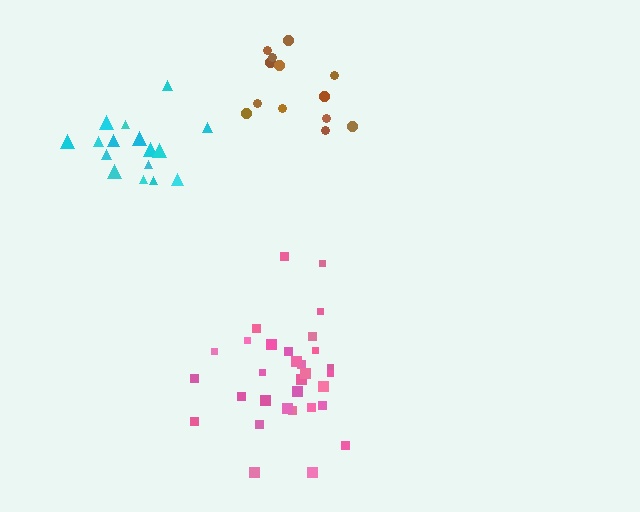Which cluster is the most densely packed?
Pink.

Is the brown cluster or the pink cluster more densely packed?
Pink.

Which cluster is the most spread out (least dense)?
Brown.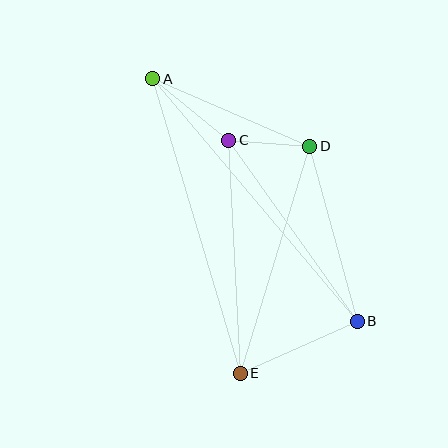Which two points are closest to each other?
Points C and D are closest to each other.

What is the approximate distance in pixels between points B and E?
The distance between B and E is approximately 128 pixels.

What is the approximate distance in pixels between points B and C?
The distance between B and C is approximately 222 pixels.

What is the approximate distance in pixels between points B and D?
The distance between B and D is approximately 181 pixels.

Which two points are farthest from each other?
Points A and B are farthest from each other.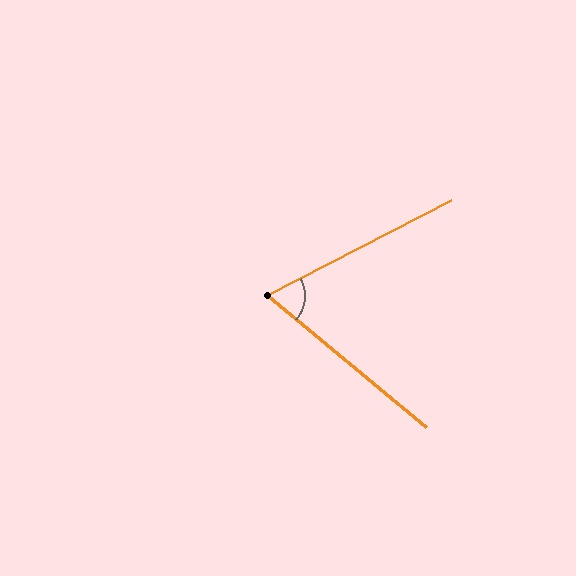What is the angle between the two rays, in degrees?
Approximately 67 degrees.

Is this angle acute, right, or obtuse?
It is acute.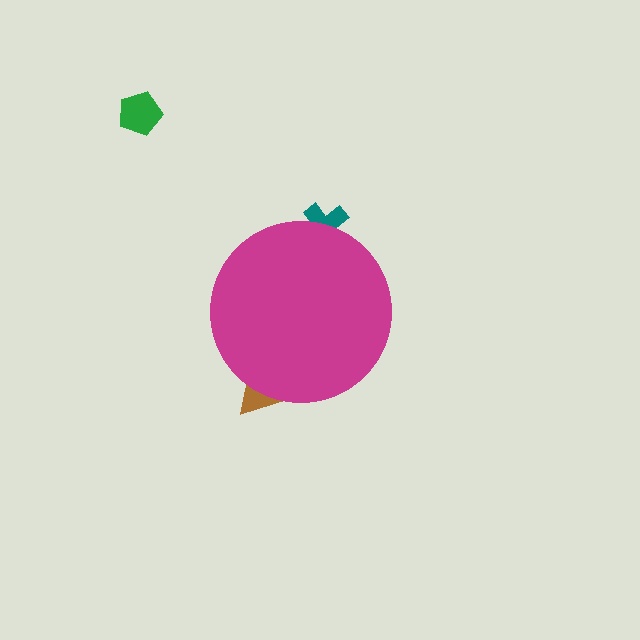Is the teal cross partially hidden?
Yes, the teal cross is partially hidden behind the magenta circle.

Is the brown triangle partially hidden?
Yes, the brown triangle is partially hidden behind the magenta circle.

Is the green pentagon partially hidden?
No, the green pentagon is fully visible.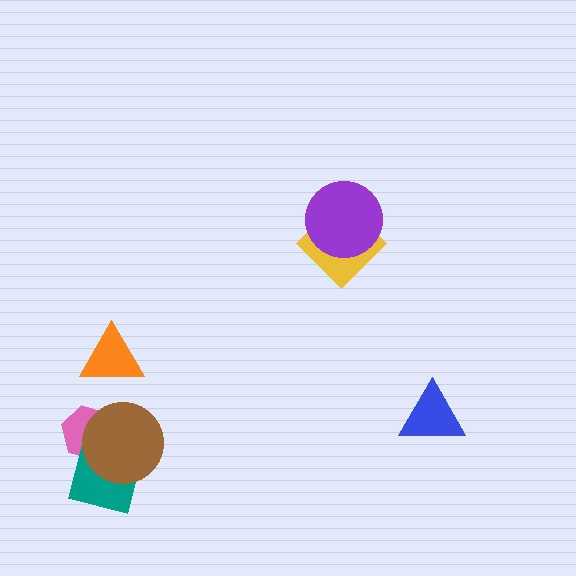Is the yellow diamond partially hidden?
Yes, it is partially covered by another shape.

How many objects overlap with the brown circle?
2 objects overlap with the brown circle.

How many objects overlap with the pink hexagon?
2 objects overlap with the pink hexagon.